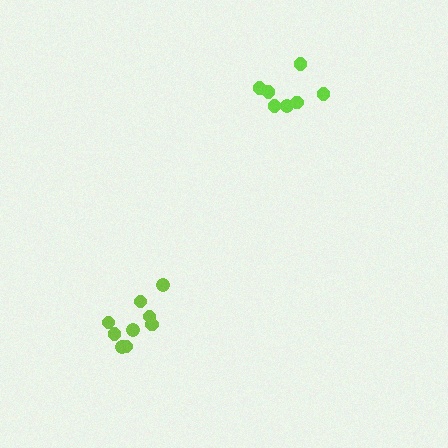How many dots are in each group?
Group 1: 7 dots, Group 2: 9 dots (16 total).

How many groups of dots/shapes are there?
There are 2 groups.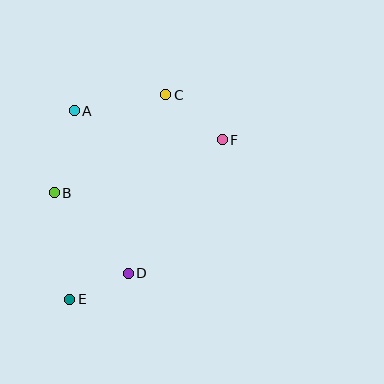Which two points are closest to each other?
Points D and E are closest to each other.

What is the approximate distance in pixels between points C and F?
The distance between C and F is approximately 72 pixels.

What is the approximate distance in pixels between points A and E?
The distance between A and E is approximately 188 pixels.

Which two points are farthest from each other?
Points C and E are farthest from each other.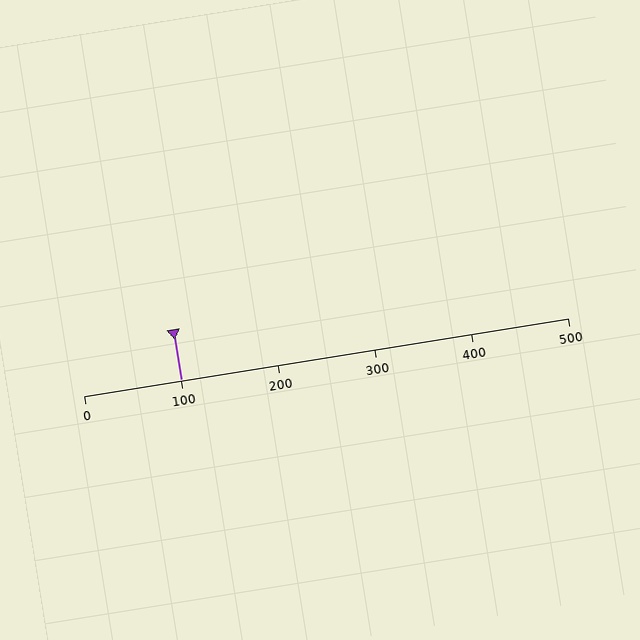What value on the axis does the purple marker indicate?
The marker indicates approximately 100.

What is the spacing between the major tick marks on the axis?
The major ticks are spaced 100 apart.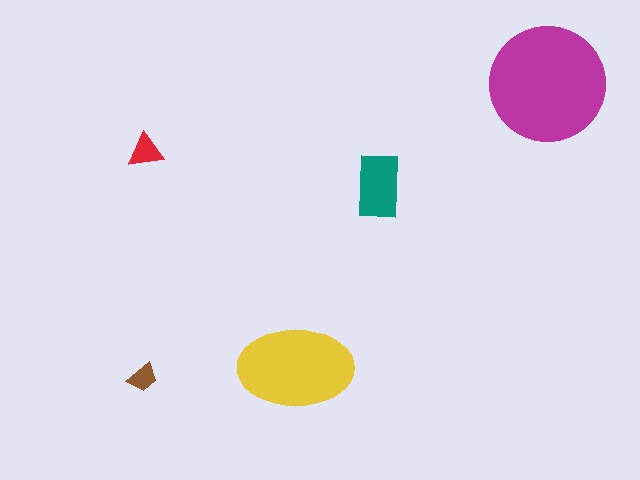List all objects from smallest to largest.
The brown trapezoid, the red triangle, the teal rectangle, the yellow ellipse, the magenta circle.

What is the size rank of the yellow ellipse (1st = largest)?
2nd.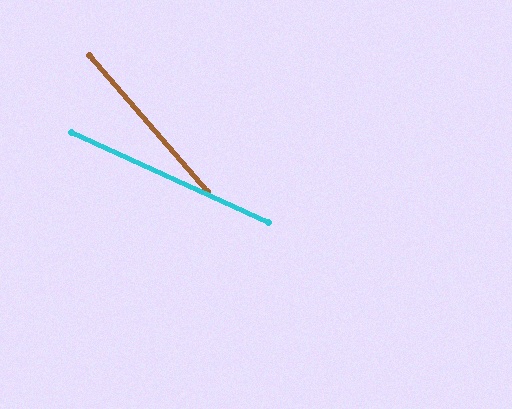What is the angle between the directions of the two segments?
Approximately 24 degrees.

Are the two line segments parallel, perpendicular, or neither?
Neither parallel nor perpendicular — they differ by about 24°.